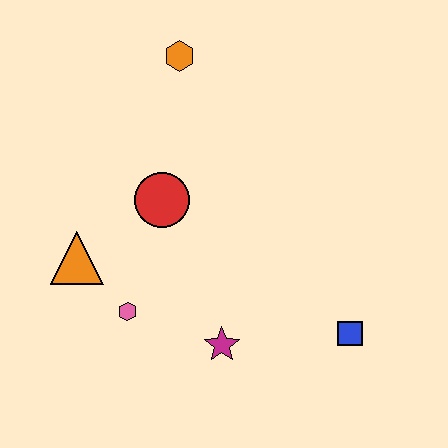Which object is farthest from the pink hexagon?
The orange hexagon is farthest from the pink hexagon.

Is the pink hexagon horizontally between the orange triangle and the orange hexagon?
Yes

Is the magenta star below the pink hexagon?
Yes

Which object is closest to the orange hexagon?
The red circle is closest to the orange hexagon.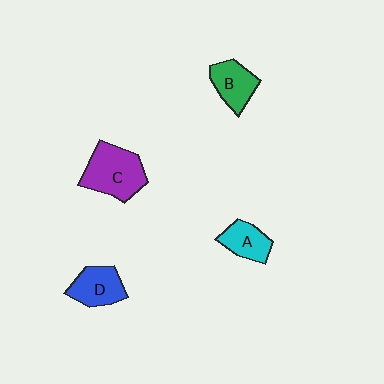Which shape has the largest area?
Shape C (purple).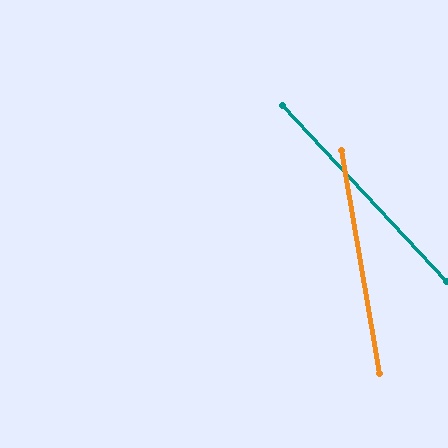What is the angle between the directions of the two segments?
Approximately 33 degrees.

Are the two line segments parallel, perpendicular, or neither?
Neither parallel nor perpendicular — they differ by about 33°.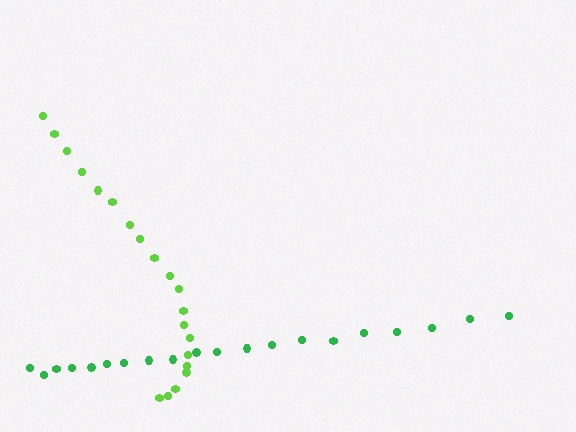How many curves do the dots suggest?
There are 2 distinct paths.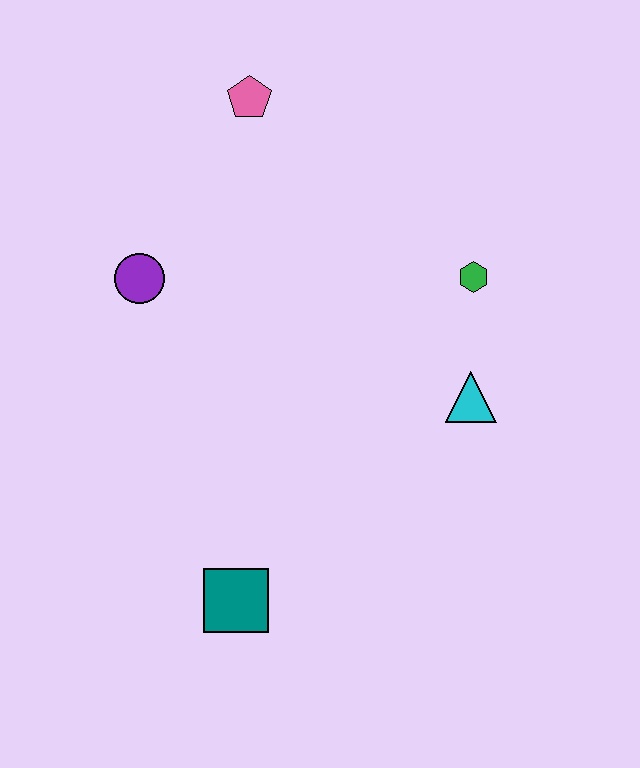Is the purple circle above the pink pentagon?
No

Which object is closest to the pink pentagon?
The purple circle is closest to the pink pentagon.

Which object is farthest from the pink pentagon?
The teal square is farthest from the pink pentagon.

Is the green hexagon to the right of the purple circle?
Yes